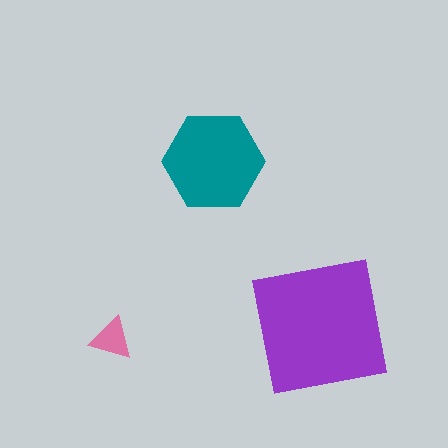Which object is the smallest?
The pink triangle.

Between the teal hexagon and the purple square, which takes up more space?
The purple square.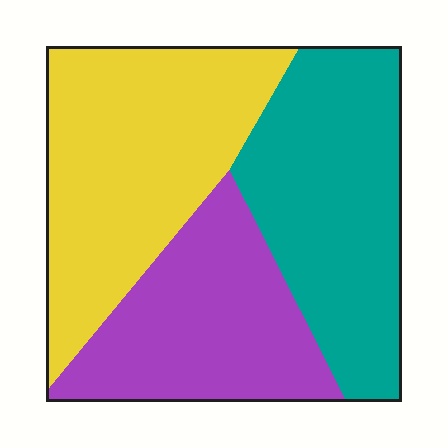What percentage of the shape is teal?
Teal covers around 35% of the shape.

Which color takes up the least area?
Purple, at roughly 30%.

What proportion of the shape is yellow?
Yellow covers around 35% of the shape.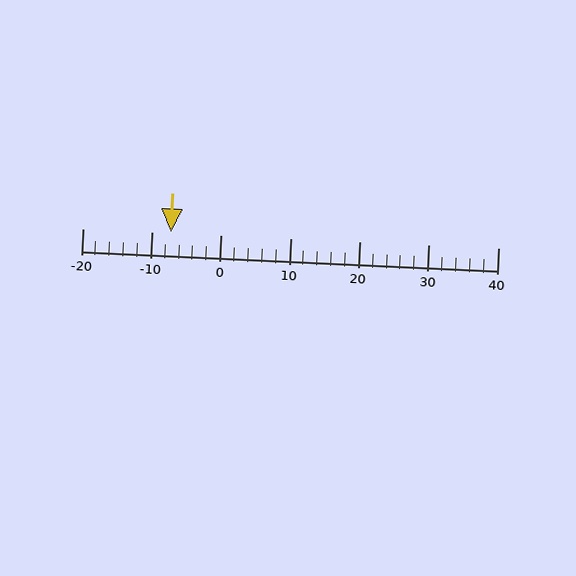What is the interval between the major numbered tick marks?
The major tick marks are spaced 10 units apart.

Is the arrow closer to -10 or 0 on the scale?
The arrow is closer to -10.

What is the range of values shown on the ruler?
The ruler shows values from -20 to 40.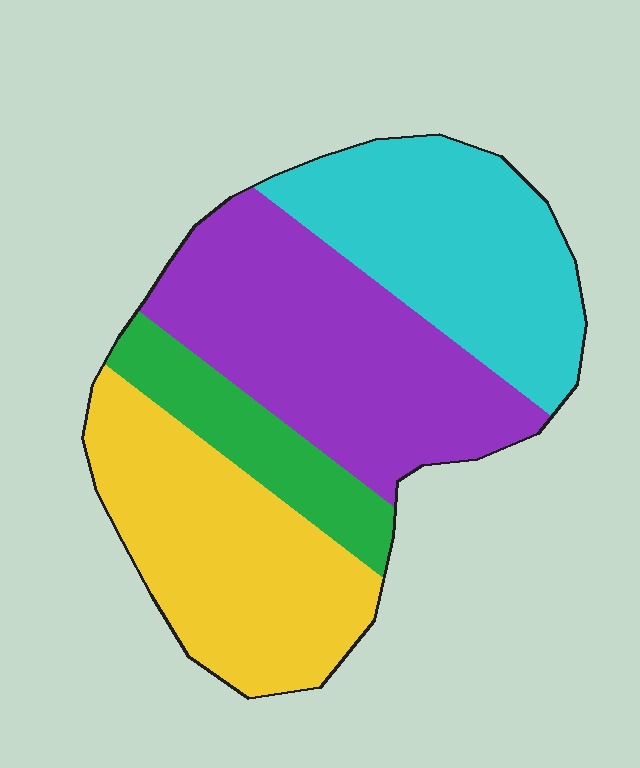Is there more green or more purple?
Purple.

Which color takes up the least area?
Green, at roughly 10%.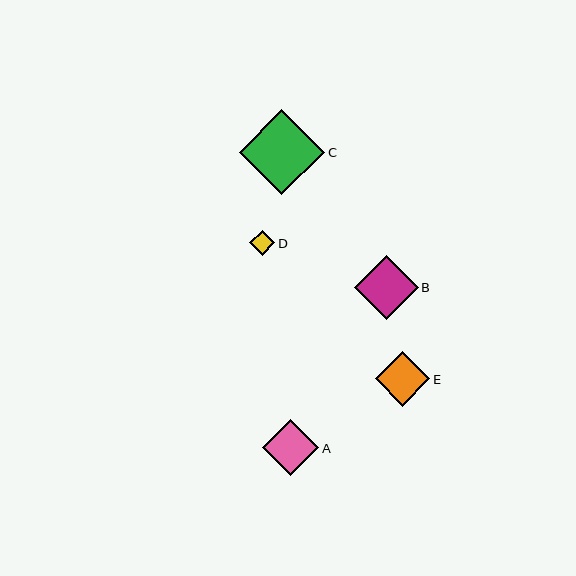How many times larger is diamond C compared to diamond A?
Diamond C is approximately 1.5 times the size of diamond A.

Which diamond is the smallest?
Diamond D is the smallest with a size of approximately 25 pixels.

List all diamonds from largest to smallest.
From largest to smallest: C, B, A, E, D.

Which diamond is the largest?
Diamond C is the largest with a size of approximately 86 pixels.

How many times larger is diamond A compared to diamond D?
Diamond A is approximately 2.3 times the size of diamond D.